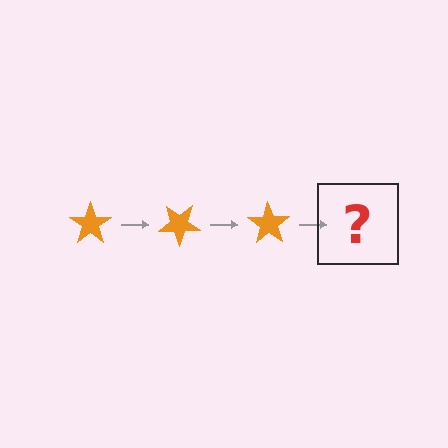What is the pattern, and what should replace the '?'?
The pattern is that the star rotates 35 degrees each step. The '?' should be an orange star rotated 105 degrees.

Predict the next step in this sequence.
The next step is an orange star rotated 105 degrees.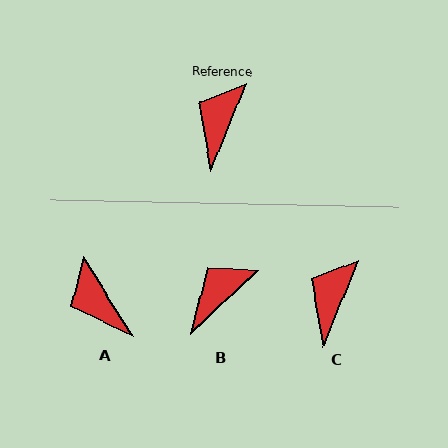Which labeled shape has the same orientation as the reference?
C.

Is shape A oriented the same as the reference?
No, it is off by about 55 degrees.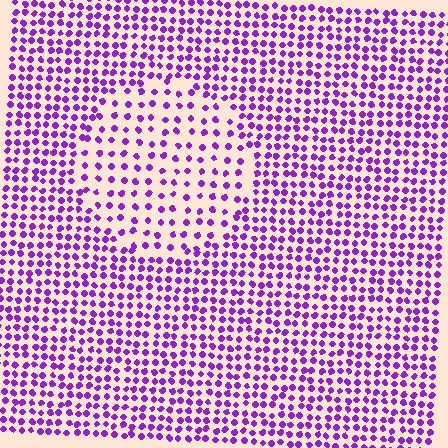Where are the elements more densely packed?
The elements are more densely packed outside the circle boundary.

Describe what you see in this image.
The image contains small purple elements arranged at two different densities. A circle-shaped region is visible where the elements are less densely packed than the surrounding area.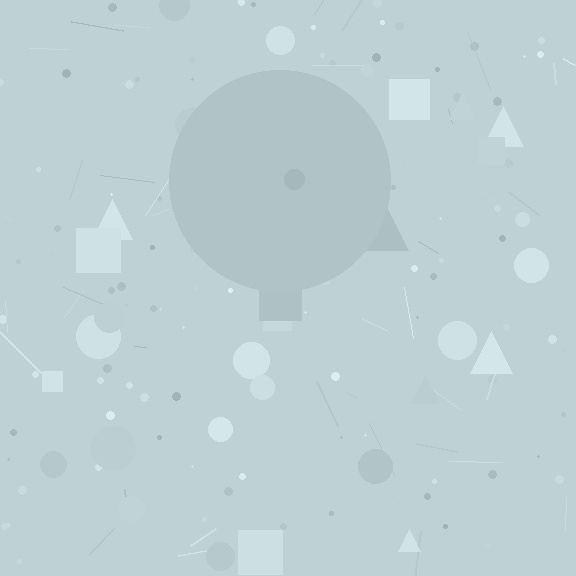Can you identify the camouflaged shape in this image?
The camouflaged shape is a circle.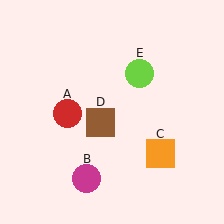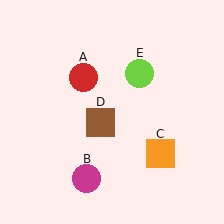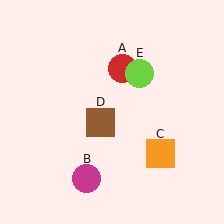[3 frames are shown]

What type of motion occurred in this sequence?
The red circle (object A) rotated clockwise around the center of the scene.